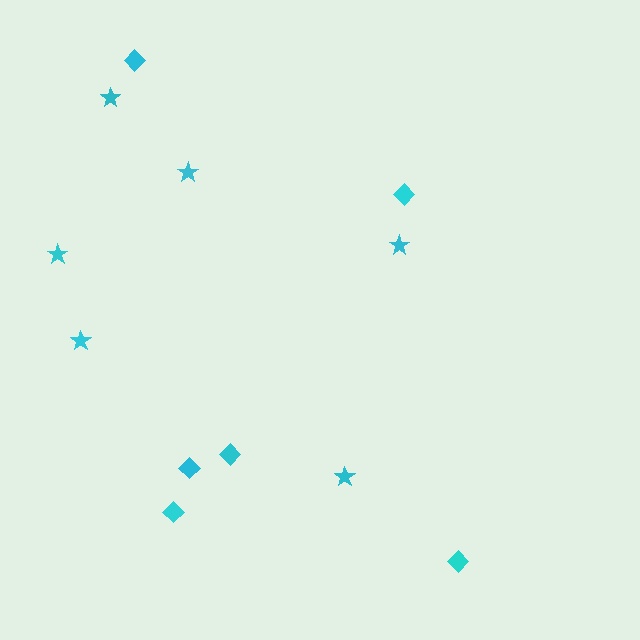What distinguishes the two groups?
There are 2 groups: one group of diamonds (6) and one group of stars (6).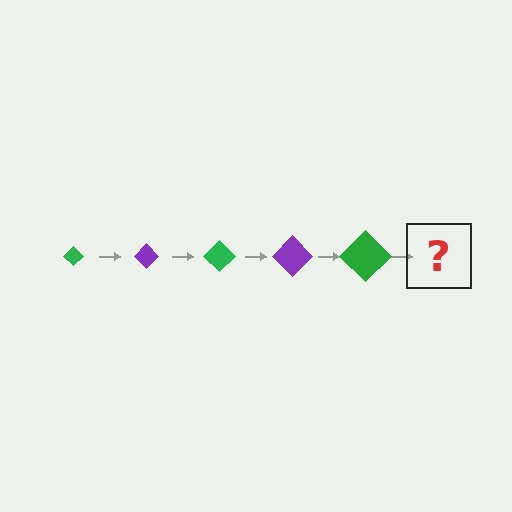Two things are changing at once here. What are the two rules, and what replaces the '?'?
The two rules are that the diamond grows larger each step and the color cycles through green and purple. The '?' should be a purple diamond, larger than the previous one.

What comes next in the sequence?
The next element should be a purple diamond, larger than the previous one.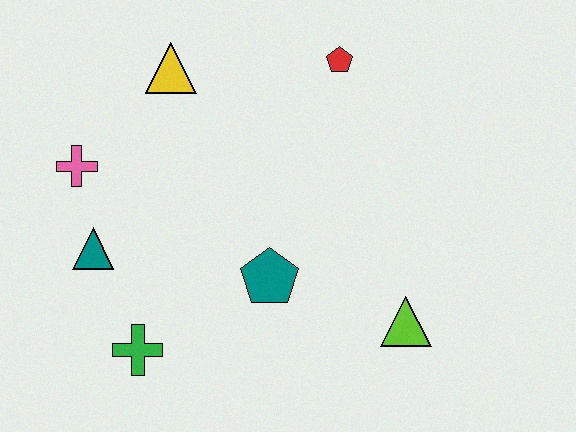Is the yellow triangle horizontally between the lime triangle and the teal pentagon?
No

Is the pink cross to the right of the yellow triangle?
No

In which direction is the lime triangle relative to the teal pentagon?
The lime triangle is to the right of the teal pentagon.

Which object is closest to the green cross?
The teal triangle is closest to the green cross.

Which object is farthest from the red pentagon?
The green cross is farthest from the red pentagon.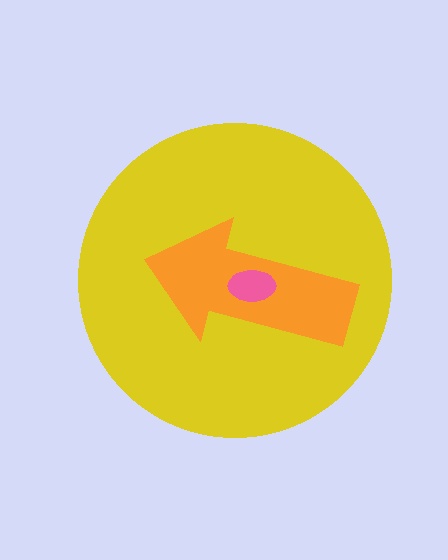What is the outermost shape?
The yellow circle.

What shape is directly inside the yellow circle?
The orange arrow.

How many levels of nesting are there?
3.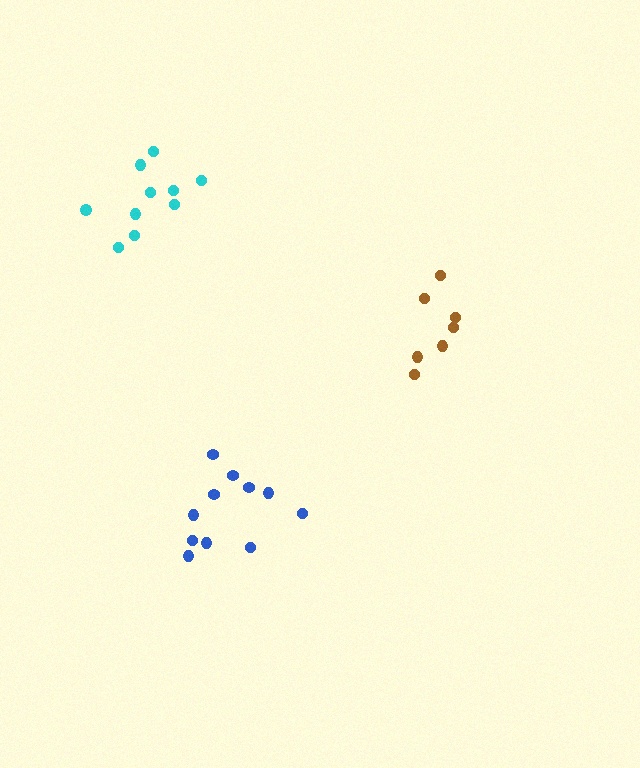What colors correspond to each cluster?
The clusters are colored: cyan, blue, brown.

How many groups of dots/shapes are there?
There are 3 groups.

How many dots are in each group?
Group 1: 10 dots, Group 2: 11 dots, Group 3: 7 dots (28 total).